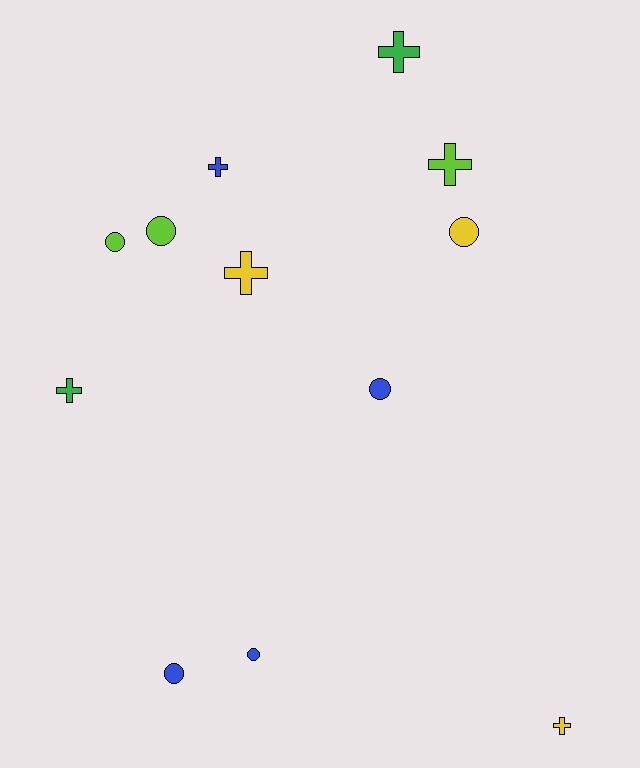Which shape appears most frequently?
Cross, with 6 objects.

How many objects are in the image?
There are 12 objects.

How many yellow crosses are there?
There are 2 yellow crosses.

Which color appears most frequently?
Blue, with 4 objects.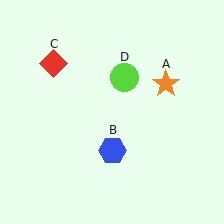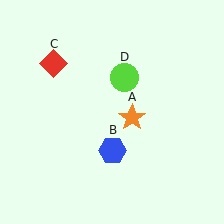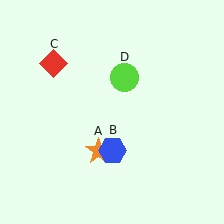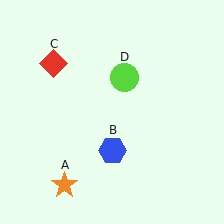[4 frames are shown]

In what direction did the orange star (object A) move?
The orange star (object A) moved down and to the left.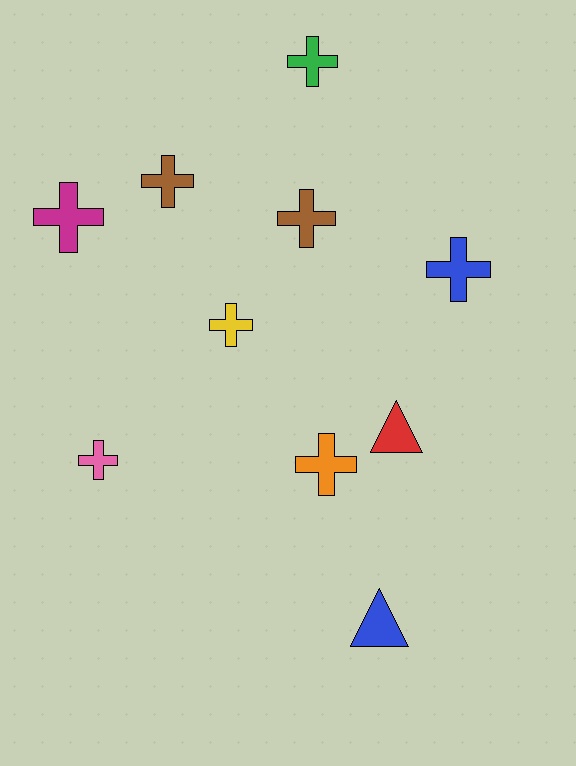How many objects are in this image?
There are 10 objects.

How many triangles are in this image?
There are 2 triangles.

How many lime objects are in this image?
There are no lime objects.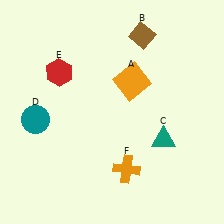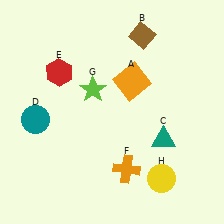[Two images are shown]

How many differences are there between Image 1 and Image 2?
There are 2 differences between the two images.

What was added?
A lime star (G), a yellow circle (H) were added in Image 2.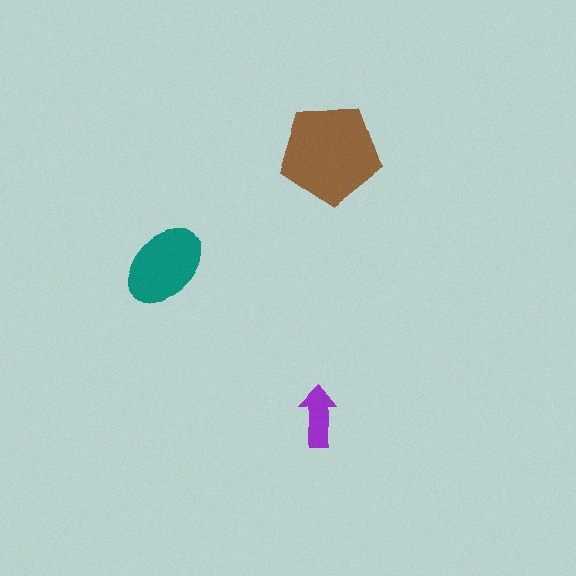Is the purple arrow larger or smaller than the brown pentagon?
Smaller.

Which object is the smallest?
The purple arrow.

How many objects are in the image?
There are 3 objects in the image.